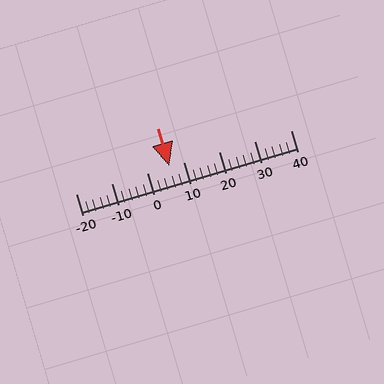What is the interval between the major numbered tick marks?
The major tick marks are spaced 10 units apart.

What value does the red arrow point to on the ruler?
The red arrow points to approximately 6.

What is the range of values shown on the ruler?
The ruler shows values from -20 to 40.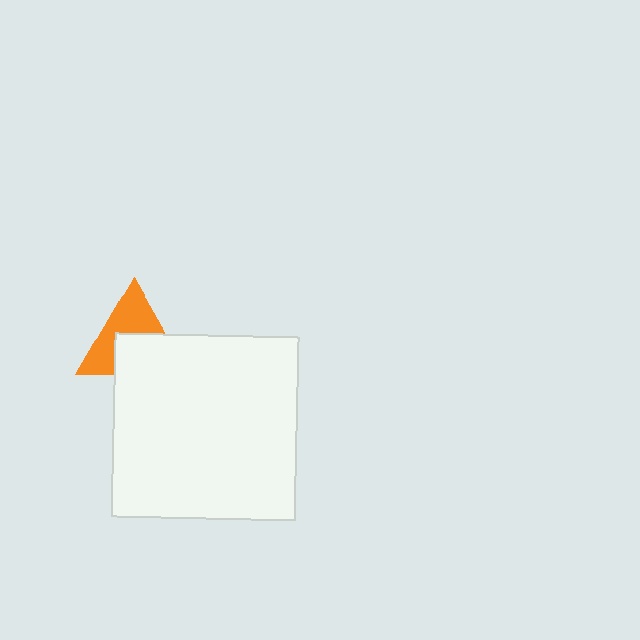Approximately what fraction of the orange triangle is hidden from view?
Roughly 47% of the orange triangle is hidden behind the white square.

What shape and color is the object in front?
The object in front is a white square.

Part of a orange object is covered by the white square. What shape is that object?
It is a triangle.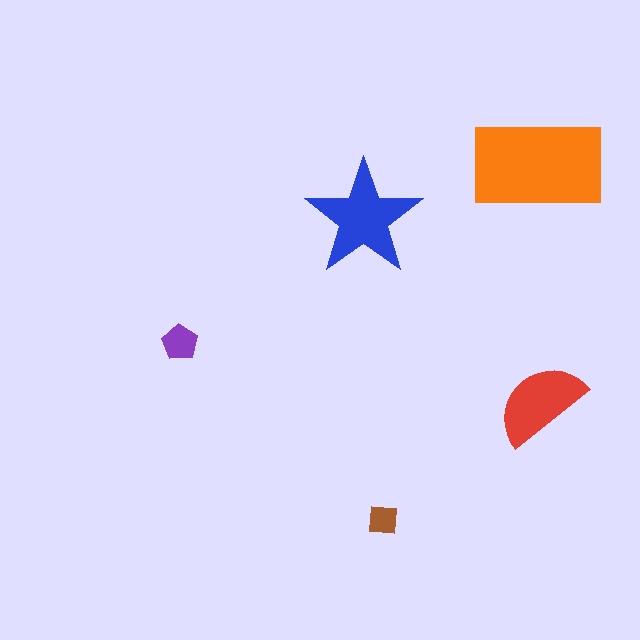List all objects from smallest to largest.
The brown square, the purple pentagon, the red semicircle, the blue star, the orange rectangle.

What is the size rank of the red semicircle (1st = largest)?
3rd.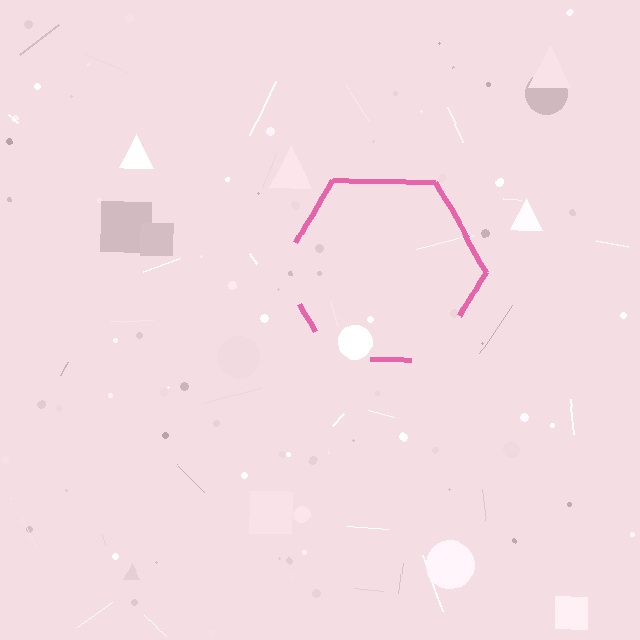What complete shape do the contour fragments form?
The contour fragments form a hexagon.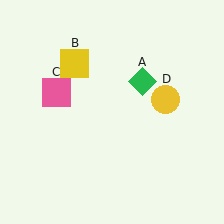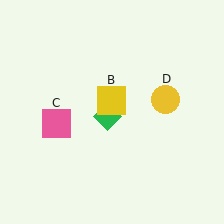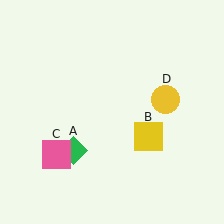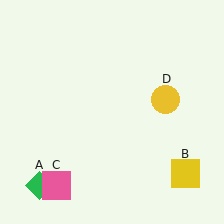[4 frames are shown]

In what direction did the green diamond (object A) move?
The green diamond (object A) moved down and to the left.